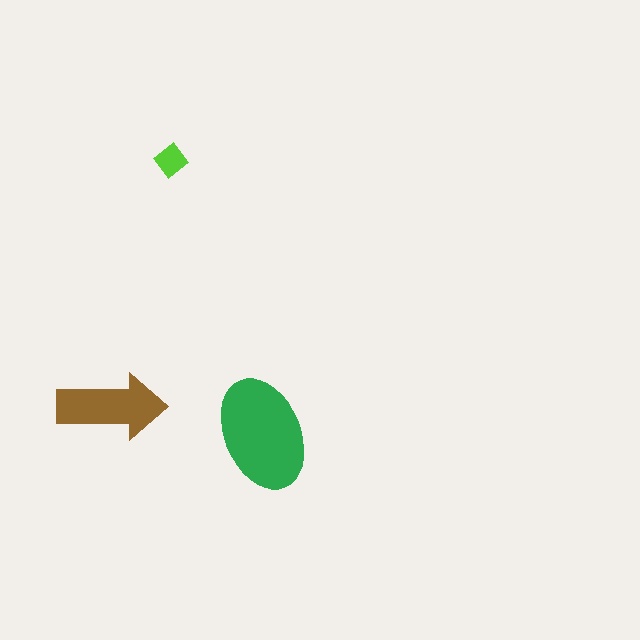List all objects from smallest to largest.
The lime diamond, the brown arrow, the green ellipse.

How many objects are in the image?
There are 3 objects in the image.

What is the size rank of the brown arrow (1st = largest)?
2nd.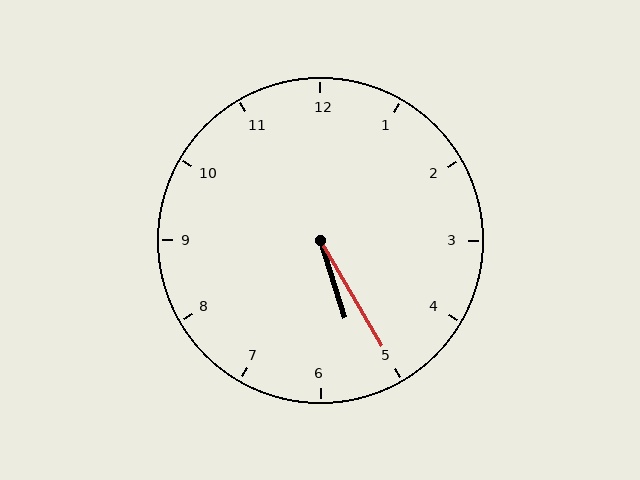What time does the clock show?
5:25.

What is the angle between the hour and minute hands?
Approximately 12 degrees.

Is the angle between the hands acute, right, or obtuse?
It is acute.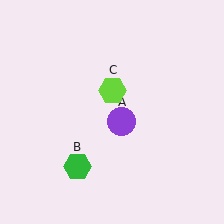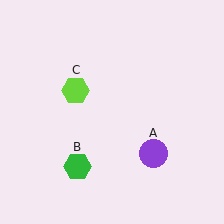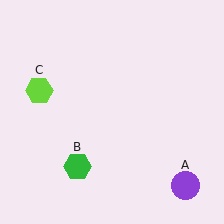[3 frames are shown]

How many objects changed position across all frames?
2 objects changed position: purple circle (object A), lime hexagon (object C).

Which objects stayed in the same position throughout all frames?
Green hexagon (object B) remained stationary.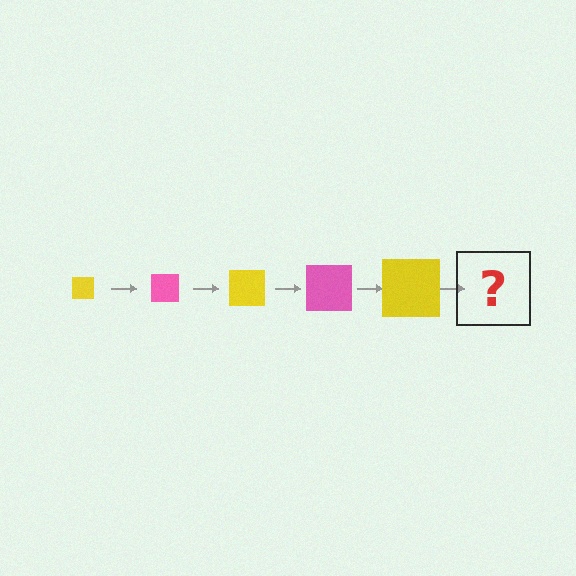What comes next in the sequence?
The next element should be a pink square, larger than the previous one.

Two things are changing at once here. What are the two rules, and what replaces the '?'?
The two rules are that the square grows larger each step and the color cycles through yellow and pink. The '?' should be a pink square, larger than the previous one.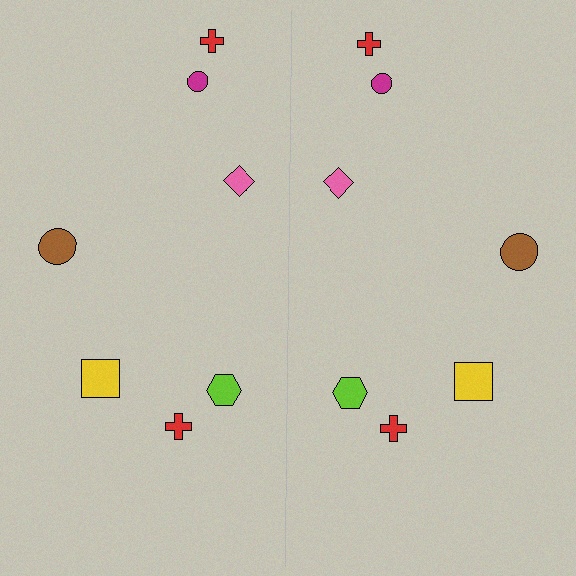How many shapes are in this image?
There are 14 shapes in this image.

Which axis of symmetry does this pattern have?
The pattern has a vertical axis of symmetry running through the center of the image.